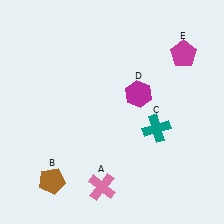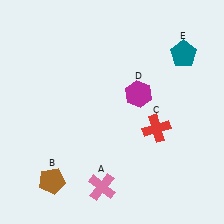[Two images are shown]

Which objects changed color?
C changed from teal to red. E changed from magenta to teal.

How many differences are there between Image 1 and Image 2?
There are 2 differences between the two images.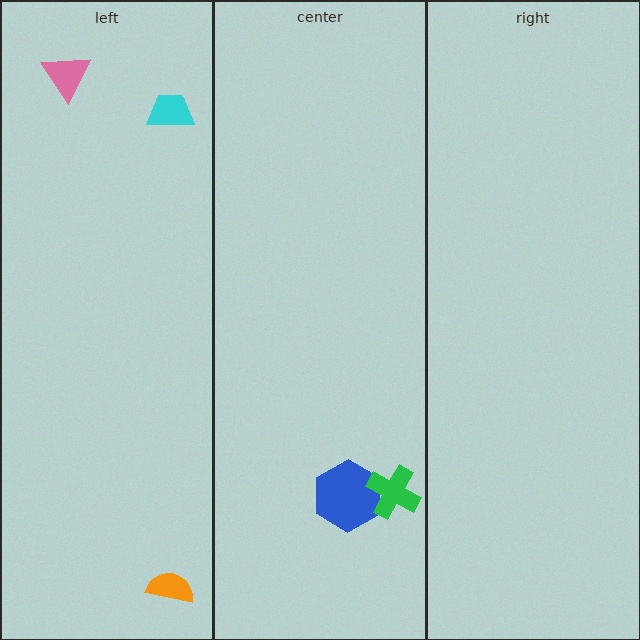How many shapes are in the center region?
2.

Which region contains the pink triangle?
The left region.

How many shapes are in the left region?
3.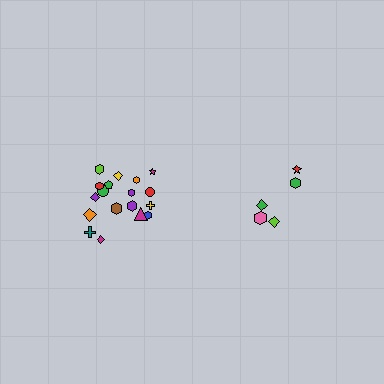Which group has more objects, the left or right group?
The left group.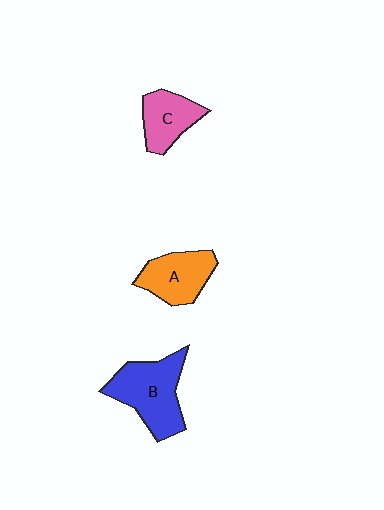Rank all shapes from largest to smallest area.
From largest to smallest: B (blue), A (orange), C (pink).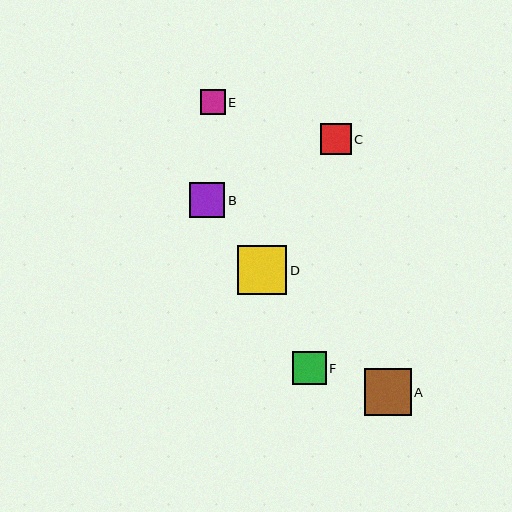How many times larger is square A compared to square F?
Square A is approximately 1.4 times the size of square F.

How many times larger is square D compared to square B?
Square D is approximately 1.4 times the size of square B.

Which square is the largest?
Square D is the largest with a size of approximately 49 pixels.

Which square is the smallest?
Square E is the smallest with a size of approximately 25 pixels.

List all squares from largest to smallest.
From largest to smallest: D, A, B, F, C, E.